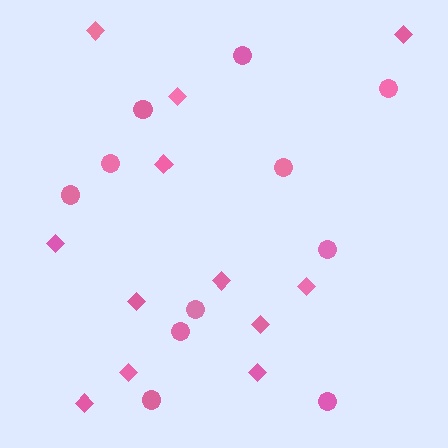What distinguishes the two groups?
There are 2 groups: one group of diamonds (12) and one group of circles (11).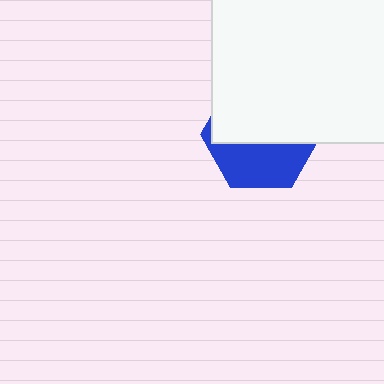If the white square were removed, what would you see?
You would see the complete blue hexagon.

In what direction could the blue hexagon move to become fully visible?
The blue hexagon could move down. That would shift it out from behind the white square entirely.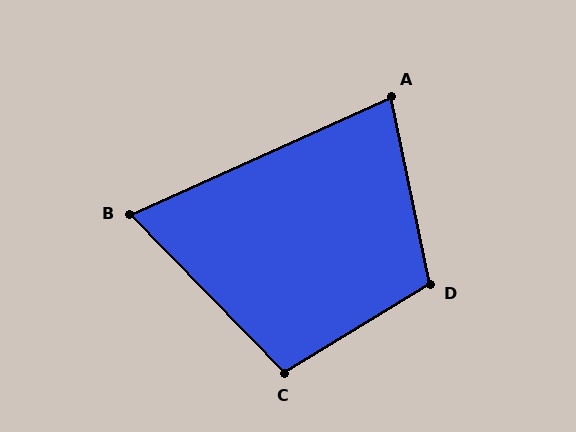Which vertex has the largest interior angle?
D, at approximately 110 degrees.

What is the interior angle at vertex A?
Approximately 78 degrees (acute).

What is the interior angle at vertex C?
Approximately 102 degrees (obtuse).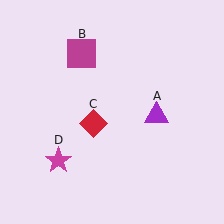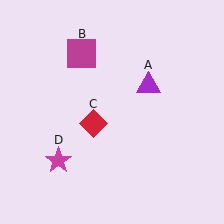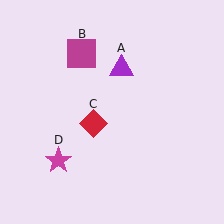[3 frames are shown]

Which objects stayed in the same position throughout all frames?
Magenta square (object B) and red diamond (object C) and magenta star (object D) remained stationary.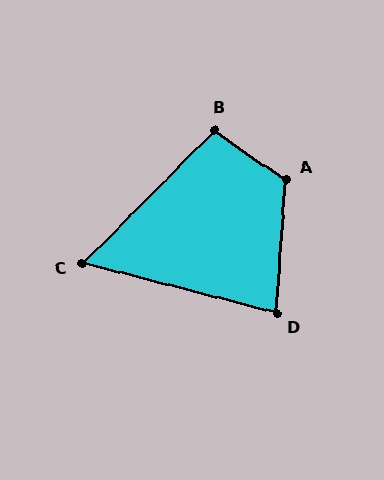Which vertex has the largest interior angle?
A, at approximately 120 degrees.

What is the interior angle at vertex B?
Approximately 100 degrees (obtuse).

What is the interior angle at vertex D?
Approximately 80 degrees (acute).